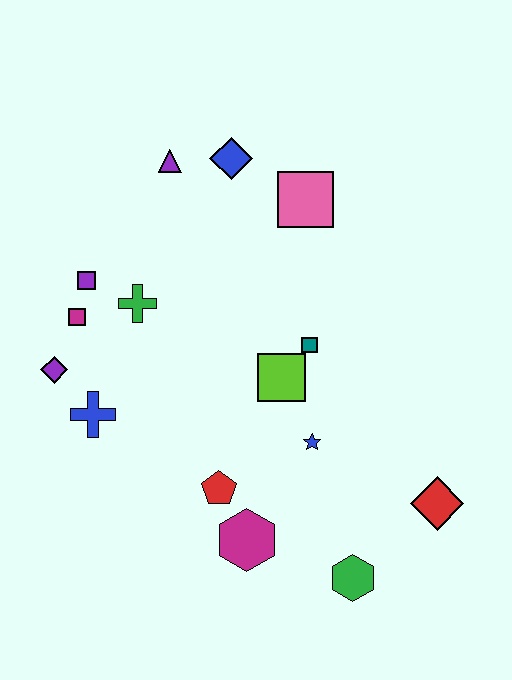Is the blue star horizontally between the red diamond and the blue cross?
Yes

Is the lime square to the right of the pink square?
No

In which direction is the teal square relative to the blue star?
The teal square is above the blue star.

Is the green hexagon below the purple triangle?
Yes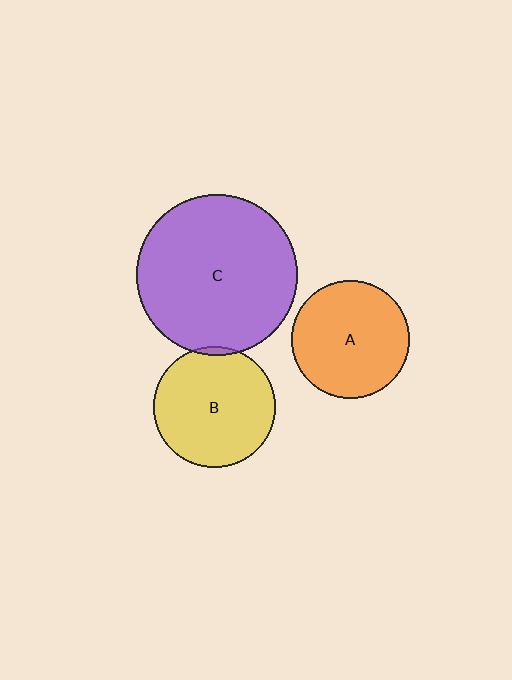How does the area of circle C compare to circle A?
Approximately 1.9 times.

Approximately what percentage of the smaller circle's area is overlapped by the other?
Approximately 5%.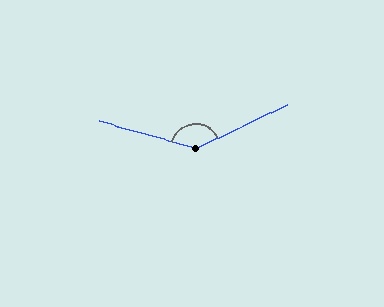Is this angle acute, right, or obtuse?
It is obtuse.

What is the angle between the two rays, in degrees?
Approximately 139 degrees.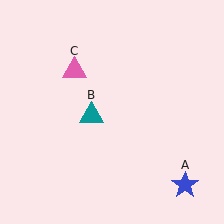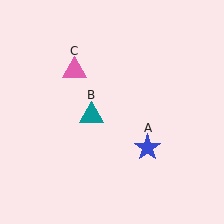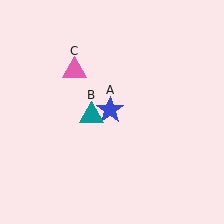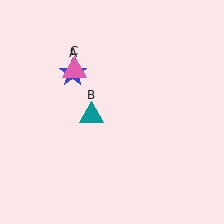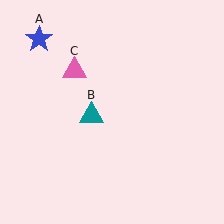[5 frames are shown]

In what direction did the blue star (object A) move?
The blue star (object A) moved up and to the left.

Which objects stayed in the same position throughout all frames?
Teal triangle (object B) and pink triangle (object C) remained stationary.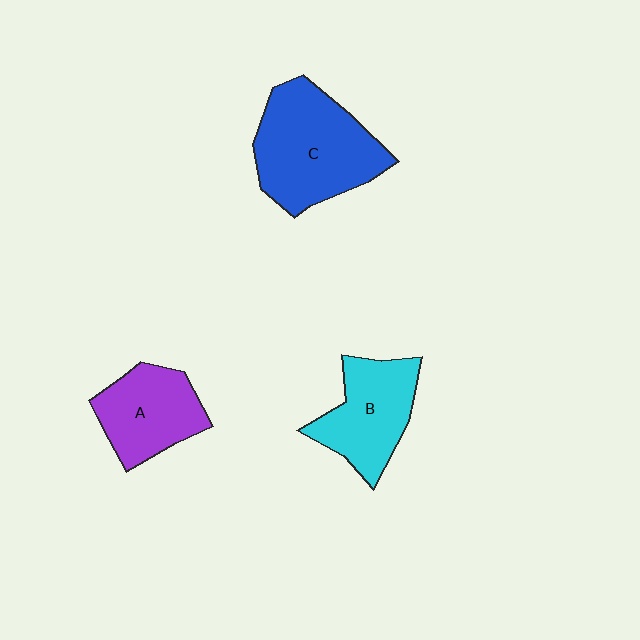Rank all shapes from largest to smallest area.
From largest to smallest: C (blue), B (cyan), A (purple).